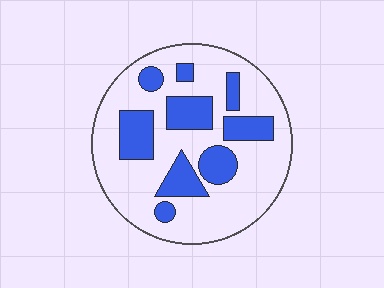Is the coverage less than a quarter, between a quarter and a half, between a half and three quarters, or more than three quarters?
Between a quarter and a half.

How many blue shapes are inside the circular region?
9.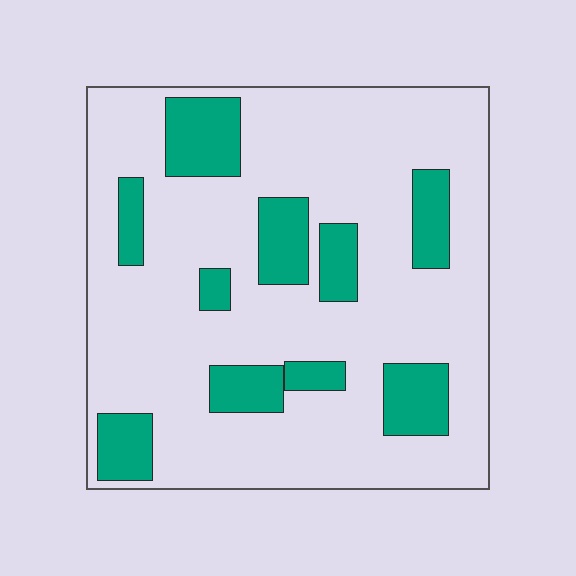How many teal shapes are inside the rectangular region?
10.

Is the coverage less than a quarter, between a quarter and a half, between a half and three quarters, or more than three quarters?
Less than a quarter.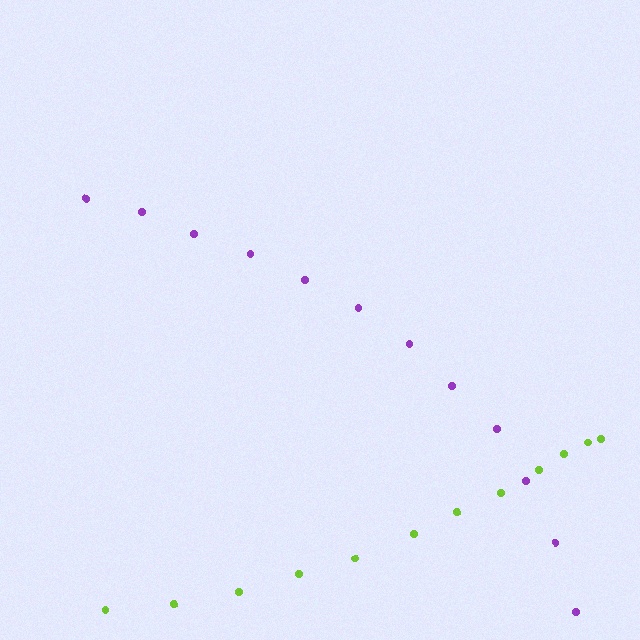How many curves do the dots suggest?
There are 2 distinct paths.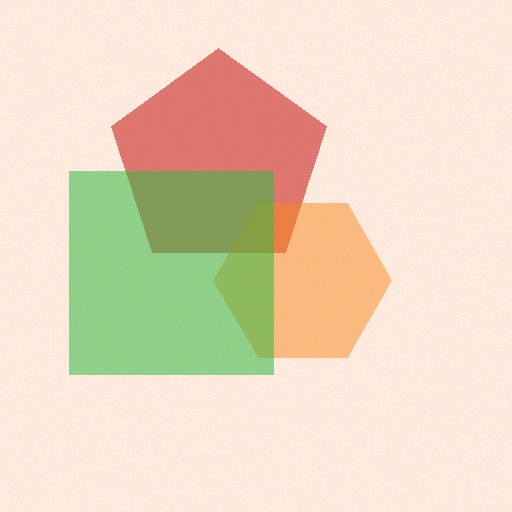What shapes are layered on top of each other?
The layered shapes are: a red pentagon, an orange hexagon, a green square.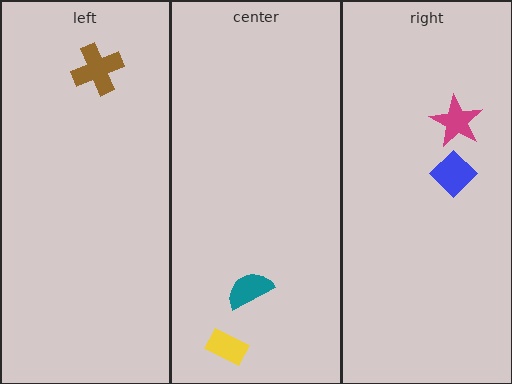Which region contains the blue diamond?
The right region.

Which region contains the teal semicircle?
The center region.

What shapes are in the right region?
The blue diamond, the magenta star.